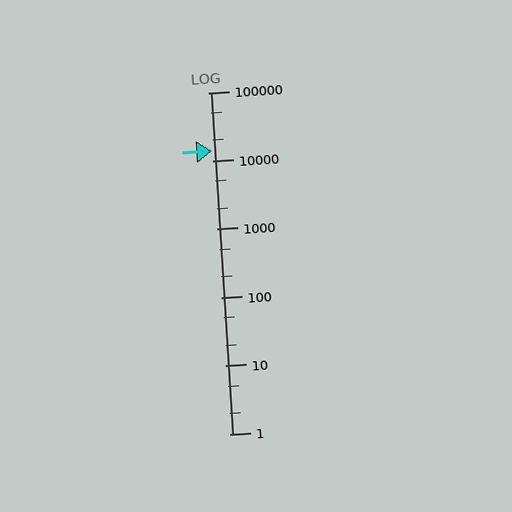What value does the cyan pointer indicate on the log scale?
The pointer indicates approximately 14000.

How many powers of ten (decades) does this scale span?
The scale spans 5 decades, from 1 to 100000.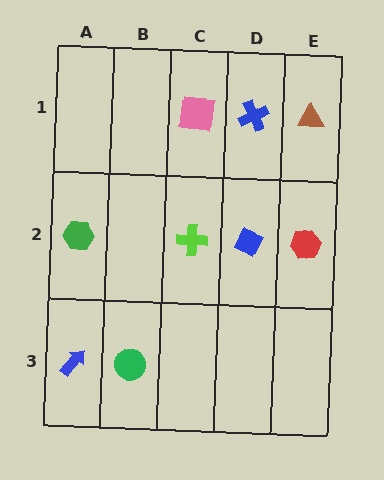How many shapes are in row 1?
3 shapes.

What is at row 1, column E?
A brown triangle.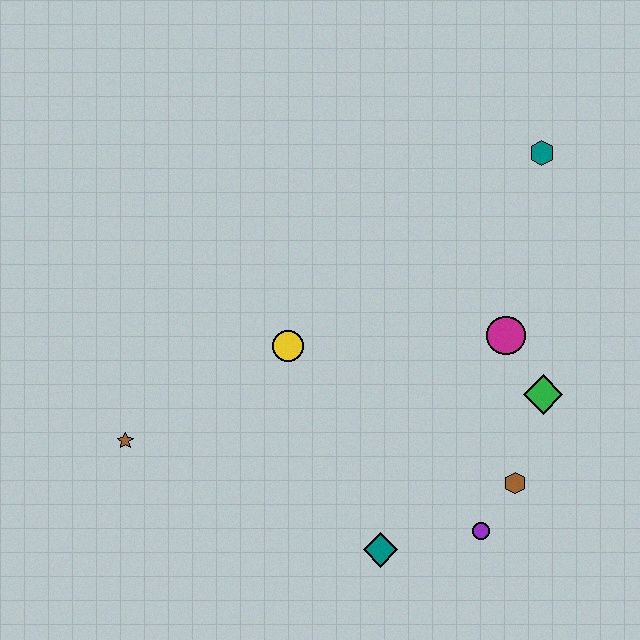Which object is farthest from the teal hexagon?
The brown star is farthest from the teal hexagon.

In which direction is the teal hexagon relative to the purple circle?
The teal hexagon is above the purple circle.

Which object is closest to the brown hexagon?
The purple circle is closest to the brown hexagon.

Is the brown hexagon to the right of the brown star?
Yes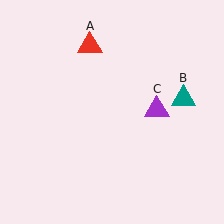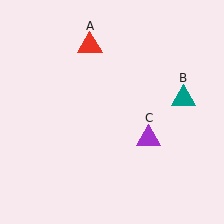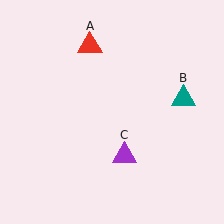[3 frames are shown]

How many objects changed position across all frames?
1 object changed position: purple triangle (object C).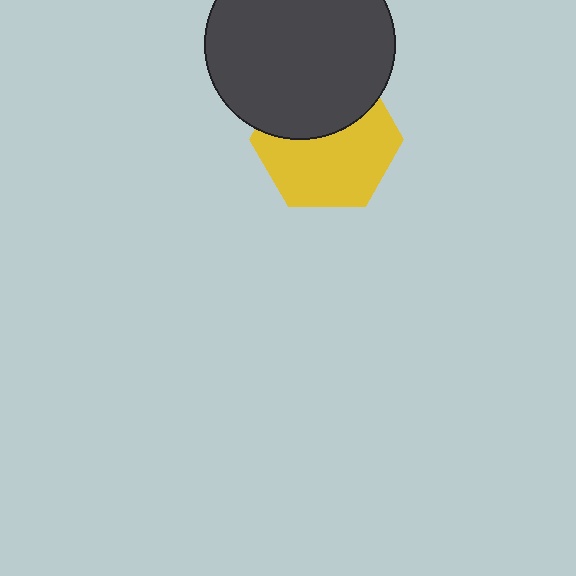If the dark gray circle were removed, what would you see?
You would see the complete yellow hexagon.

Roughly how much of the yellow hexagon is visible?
About half of it is visible (roughly 60%).